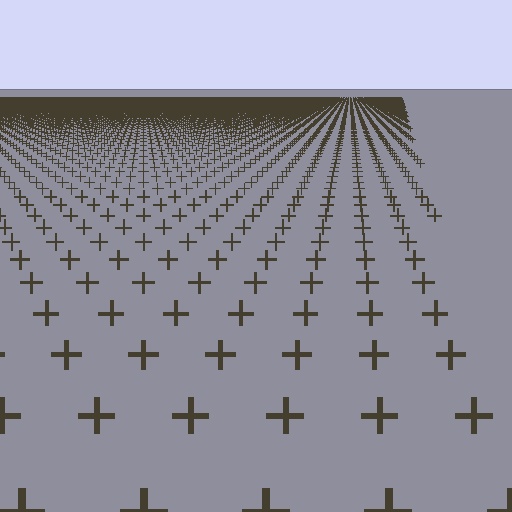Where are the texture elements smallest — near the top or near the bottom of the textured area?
Near the top.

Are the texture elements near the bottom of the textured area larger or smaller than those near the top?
Larger. Near the bottom, elements are closer to the viewer and appear at a bigger on-screen size.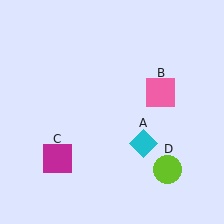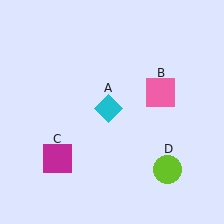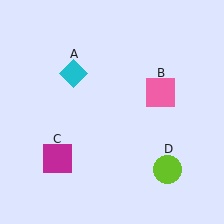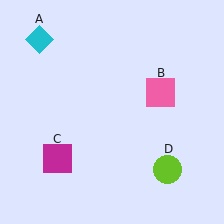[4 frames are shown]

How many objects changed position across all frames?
1 object changed position: cyan diamond (object A).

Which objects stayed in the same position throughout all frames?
Pink square (object B) and magenta square (object C) and lime circle (object D) remained stationary.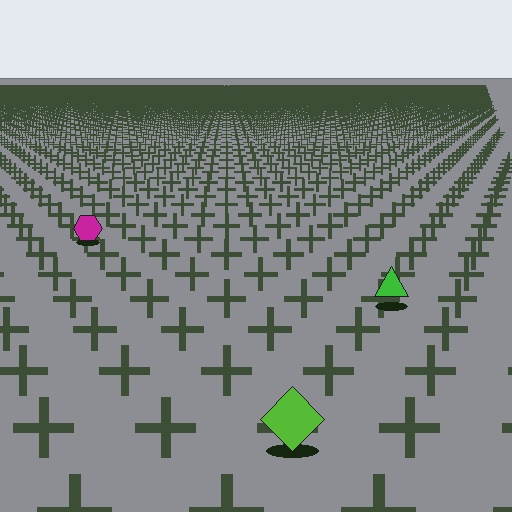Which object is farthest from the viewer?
The magenta hexagon is farthest from the viewer. It appears smaller and the ground texture around it is denser.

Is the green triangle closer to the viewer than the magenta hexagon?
Yes. The green triangle is closer — you can tell from the texture gradient: the ground texture is coarser near it.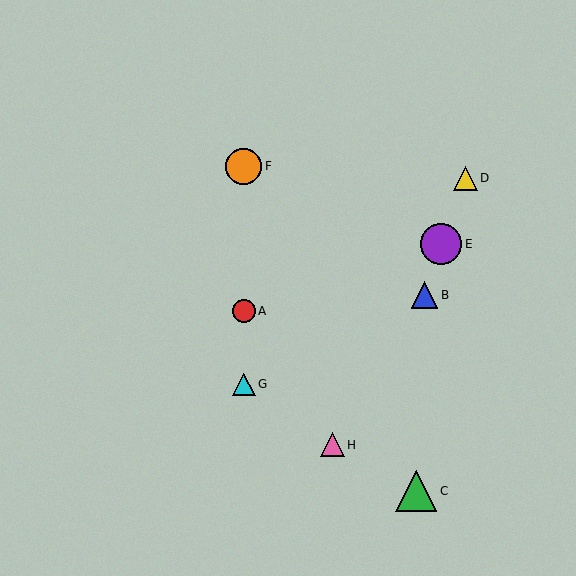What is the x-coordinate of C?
Object C is at x≈416.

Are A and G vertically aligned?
Yes, both are at x≈244.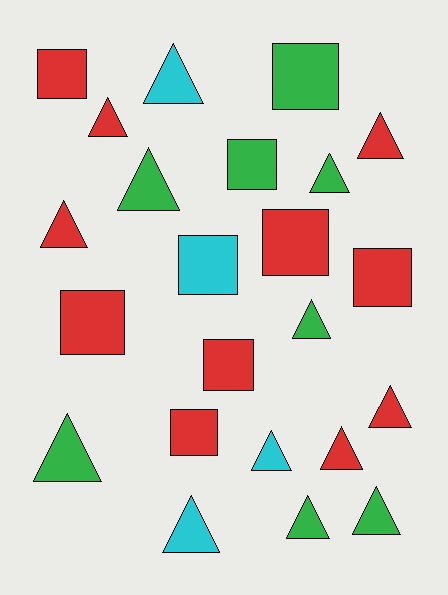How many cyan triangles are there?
There are 3 cyan triangles.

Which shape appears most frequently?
Triangle, with 14 objects.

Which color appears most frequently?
Red, with 11 objects.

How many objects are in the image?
There are 23 objects.